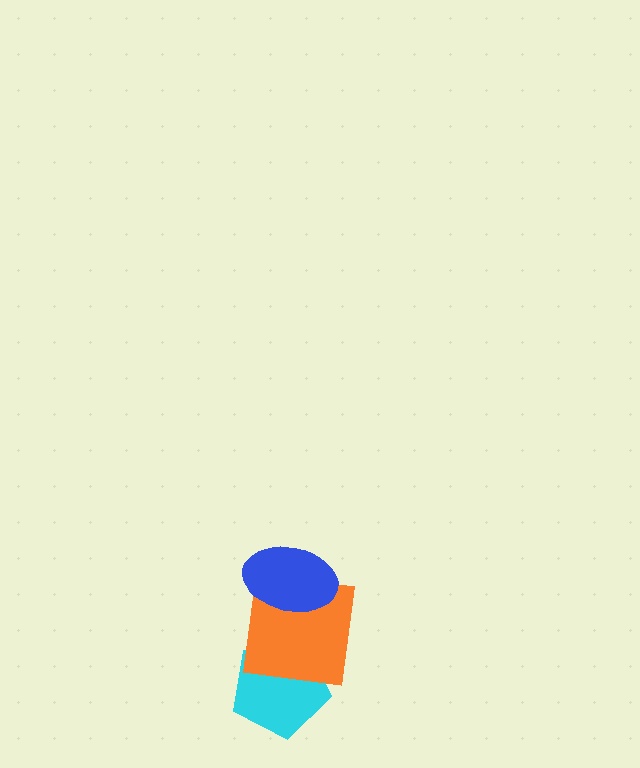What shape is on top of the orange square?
The blue ellipse is on top of the orange square.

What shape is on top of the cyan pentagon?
The orange square is on top of the cyan pentagon.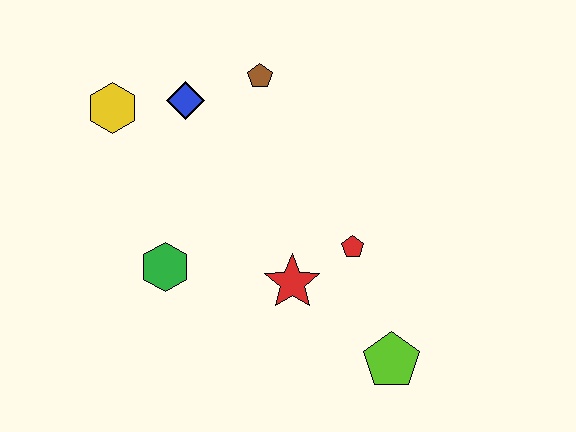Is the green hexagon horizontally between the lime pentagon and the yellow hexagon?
Yes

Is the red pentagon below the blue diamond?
Yes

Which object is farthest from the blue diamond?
The lime pentagon is farthest from the blue diamond.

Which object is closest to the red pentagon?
The red star is closest to the red pentagon.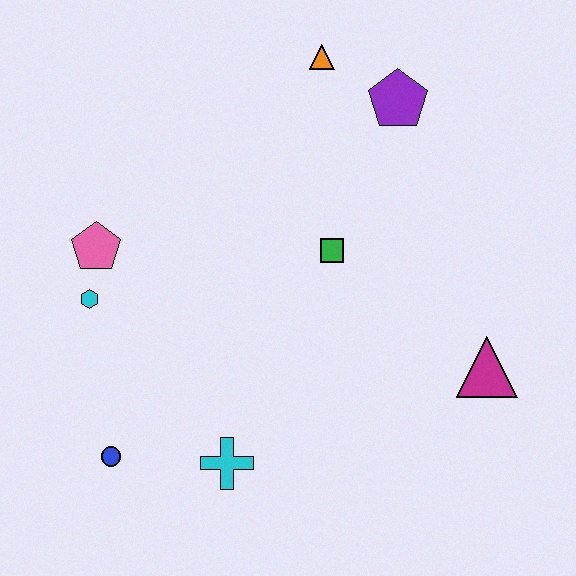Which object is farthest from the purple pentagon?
The blue circle is farthest from the purple pentagon.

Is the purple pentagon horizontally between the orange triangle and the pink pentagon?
No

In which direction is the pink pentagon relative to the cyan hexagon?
The pink pentagon is above the cyan hexagon.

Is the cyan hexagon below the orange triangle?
Yes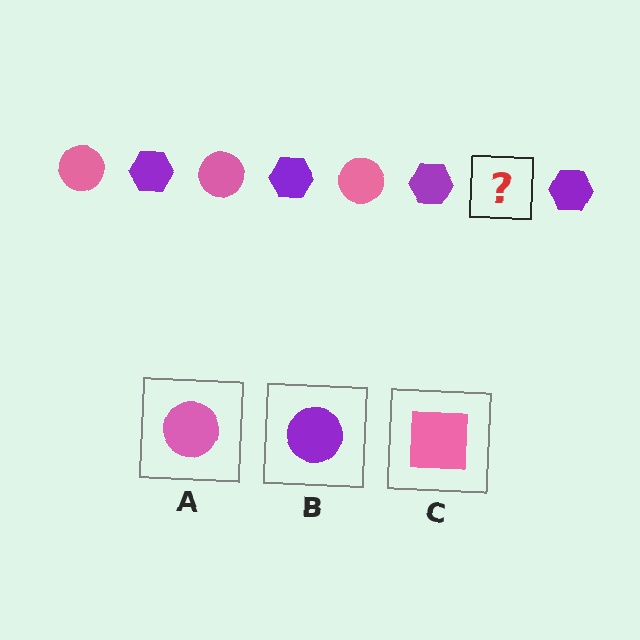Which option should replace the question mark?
Option A.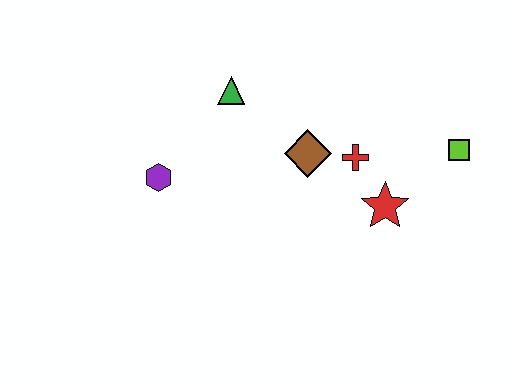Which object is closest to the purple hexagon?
The green triangle is closest to the purple hexagon.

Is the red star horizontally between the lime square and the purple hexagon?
Yes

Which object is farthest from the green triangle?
The lime square is farthest from the green triangle.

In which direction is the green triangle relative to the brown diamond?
The green triangle is to the left of the brown diamond.